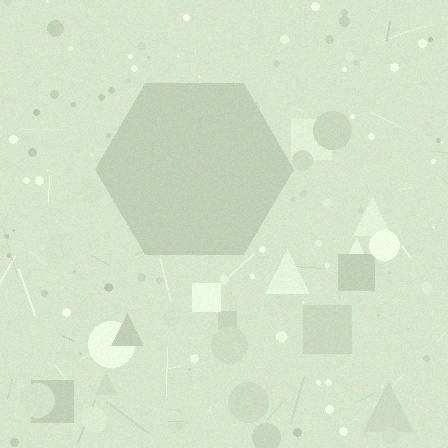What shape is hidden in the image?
A hexagon is hidden in the image.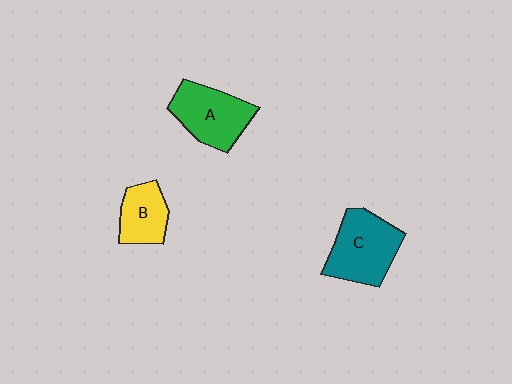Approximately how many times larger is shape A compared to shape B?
Approximately 1.5 times.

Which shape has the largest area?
Shape C (teal).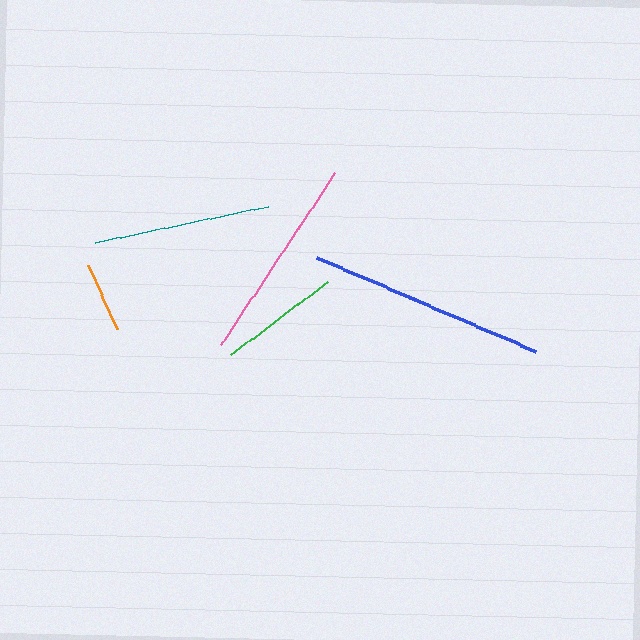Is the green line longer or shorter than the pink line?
The pink line is longer than the green line.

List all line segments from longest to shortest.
From longest to shortest: blue, pink, teal, green, orange.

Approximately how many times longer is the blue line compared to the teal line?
The blue line is approximately 1.3 times the length of the teal line.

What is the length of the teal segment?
The teal segment is approximately 176 pixels long.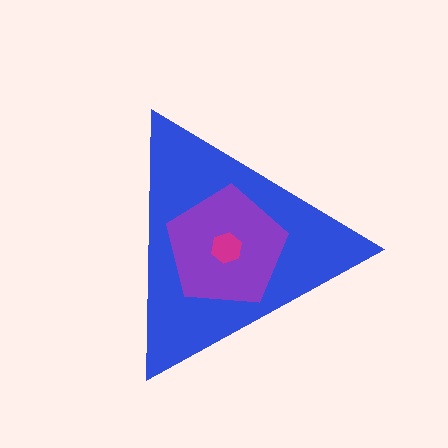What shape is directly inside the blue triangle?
The purple pentagon.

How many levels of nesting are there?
3.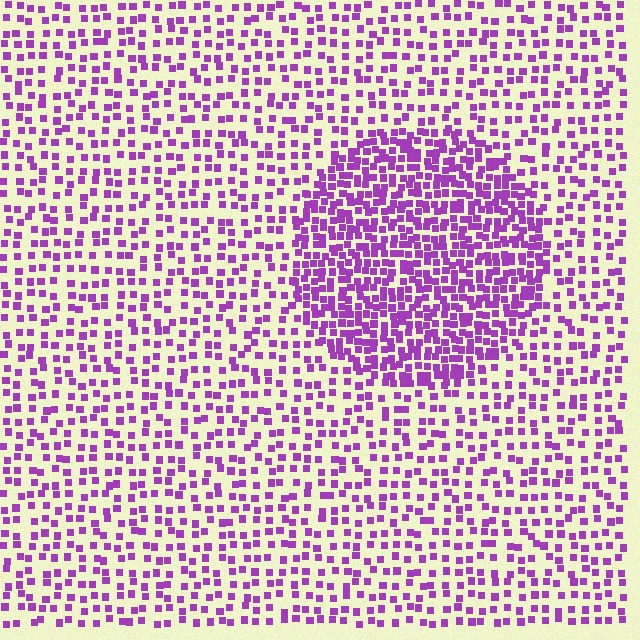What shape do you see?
I see a circle.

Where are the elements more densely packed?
The elements are more densely packed inside the circle boundary.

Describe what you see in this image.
The image contains small purple elements arranged at two different densities. A circle-shaped region is visible where the elements are more densely packed than the surrounding area.